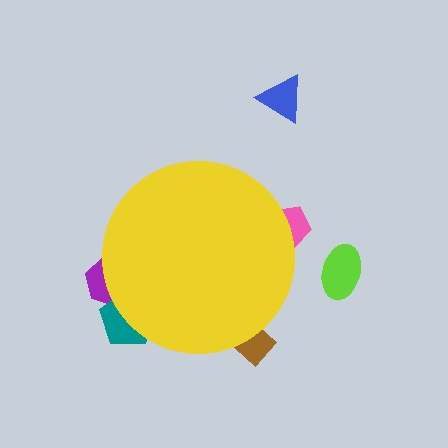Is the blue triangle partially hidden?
No, the blue triangle is fully visible.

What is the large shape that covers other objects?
A yellow circle.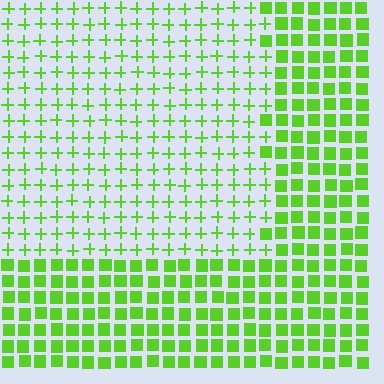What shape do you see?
I see a rectangle.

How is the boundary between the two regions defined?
The boundary is defined by a change in element shape: plus signs inside vs. squares outside. All elements share the same color and spacing.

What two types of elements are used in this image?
The image uses plus signs inside the rectangle region and squares outside it.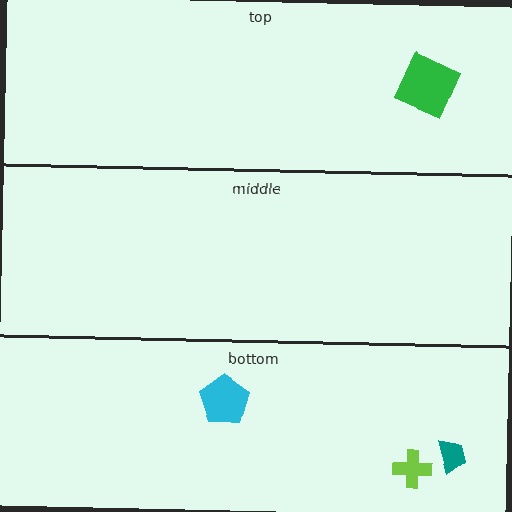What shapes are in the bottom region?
The teal trapezoid, the cyan pentagon, the lime cross.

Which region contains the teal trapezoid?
The bottom region.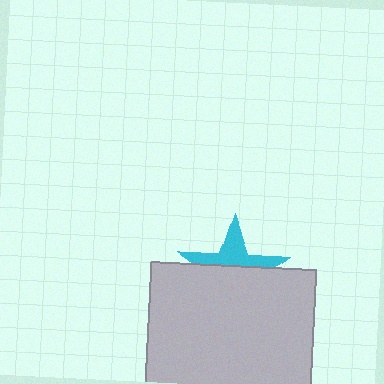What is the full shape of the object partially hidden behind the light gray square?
The partially hidden object is a cyan star.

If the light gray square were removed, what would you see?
You would see the complete cyan star.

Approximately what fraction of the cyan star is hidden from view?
Roughly 58% of the cyan star is hidden behind the light gray square.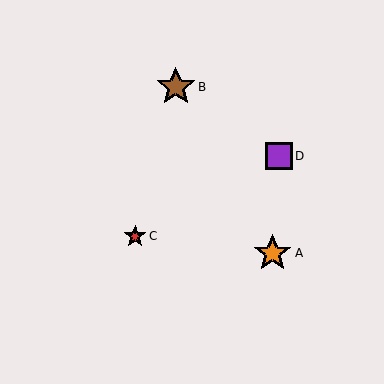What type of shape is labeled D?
Shape D is a purple square.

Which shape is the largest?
The brown star (labeled B) is the largest.